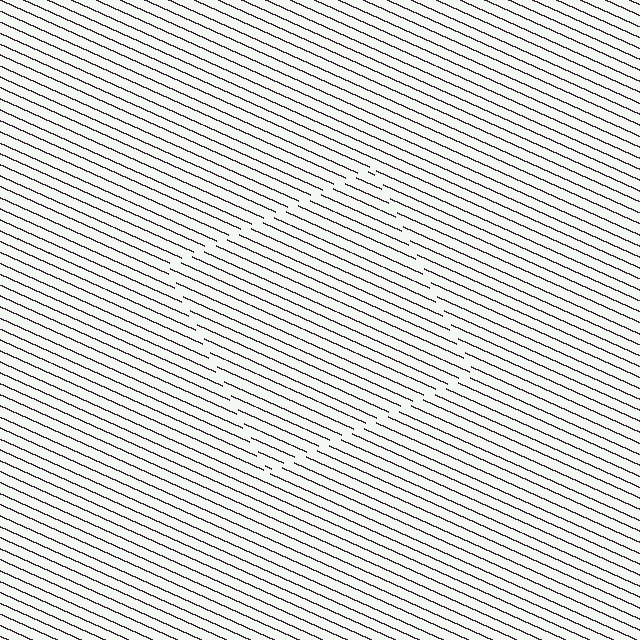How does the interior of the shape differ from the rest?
The interior of the shape contains the same grating, shifted by half a period — the contour is defined by the phase discontinuity where line-ends from the inner and outer gratings abut.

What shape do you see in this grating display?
An illusory square. The interior of the shape contains the same grating, shifted by half a period — the contour is defined by the phase discontinuity where line-ends from the inner and outer gratings abut.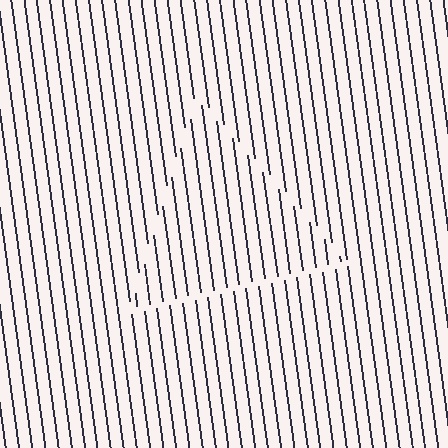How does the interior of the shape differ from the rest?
The interior of the shape contains the same grating, shifted by half a period — the contour is defined by the phase discontinuity where line-ends from the inner and outer gratings abut.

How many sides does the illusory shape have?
3 sides — the line-ends trace a triangle.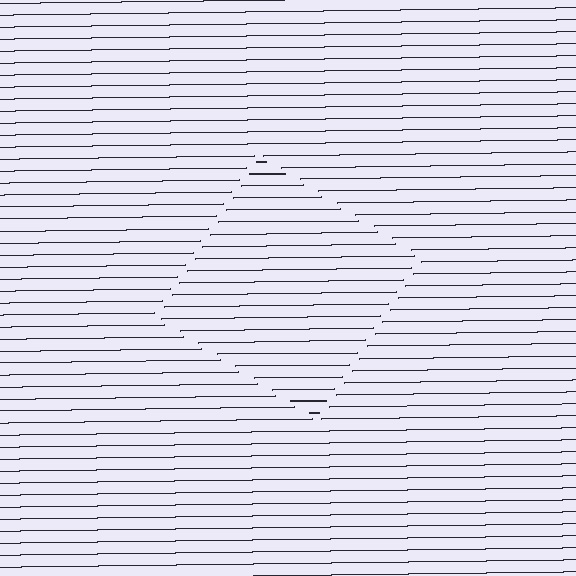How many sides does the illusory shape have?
4 sides — the line-ends trace a square.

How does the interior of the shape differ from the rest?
The interior of the shape contains the same grating, shifted by half a period — the contour is defined by the phase discontinuity where line-ends from the inner and outer gratings abut.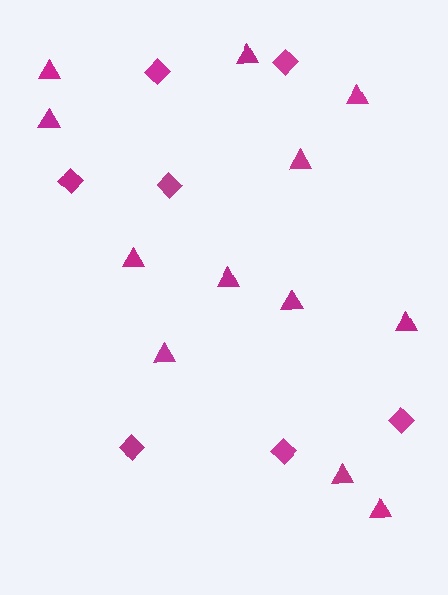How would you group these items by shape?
There are 2 groups: one group of triangles (12) and one group of diamonds (7).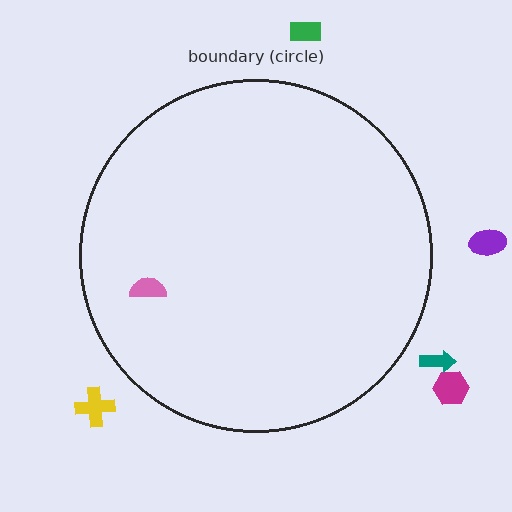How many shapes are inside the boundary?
1 inside, 5 outside.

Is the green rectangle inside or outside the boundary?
Outside.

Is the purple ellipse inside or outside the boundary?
Outside.